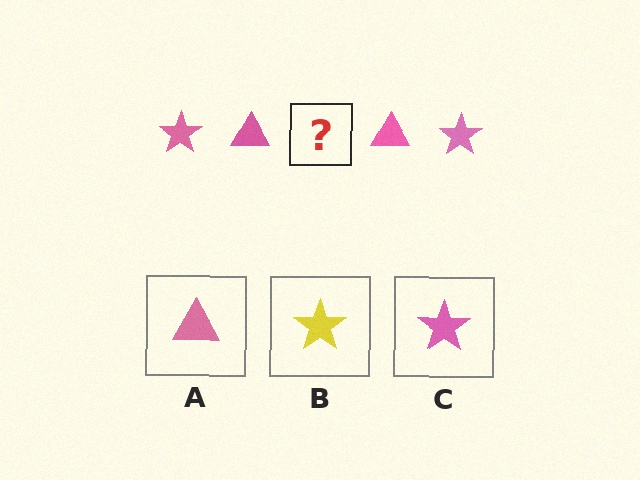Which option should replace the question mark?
Option C.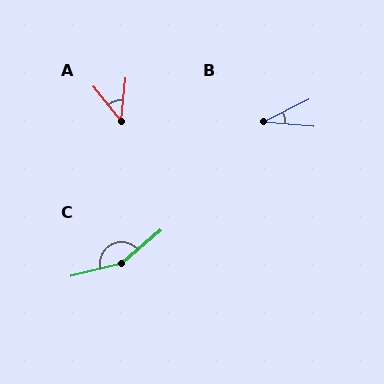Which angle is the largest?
C, at approximately 154 degrees.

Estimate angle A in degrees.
Approximately 45 degrees.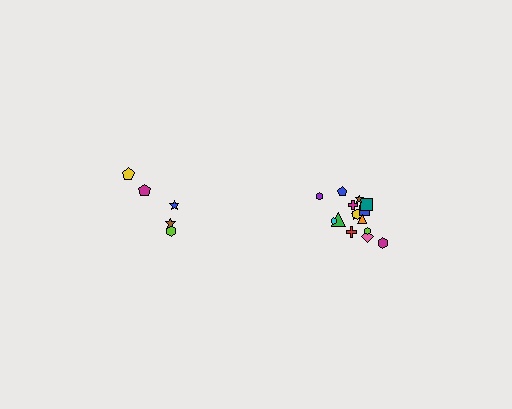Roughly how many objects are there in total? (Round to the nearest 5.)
Roughly 20 objects in total.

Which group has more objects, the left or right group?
The right group.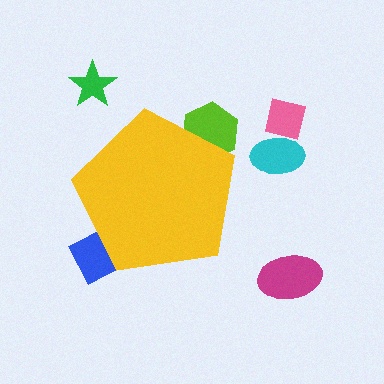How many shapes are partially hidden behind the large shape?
2 shapes are partially hidden.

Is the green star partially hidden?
No, the green star is fully visible.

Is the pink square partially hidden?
No, the pink square is fully visible.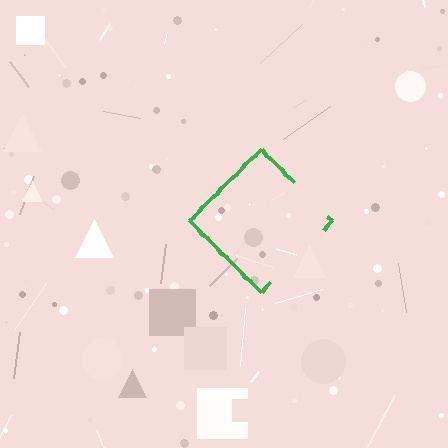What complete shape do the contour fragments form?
The contour fragments form a diamond.